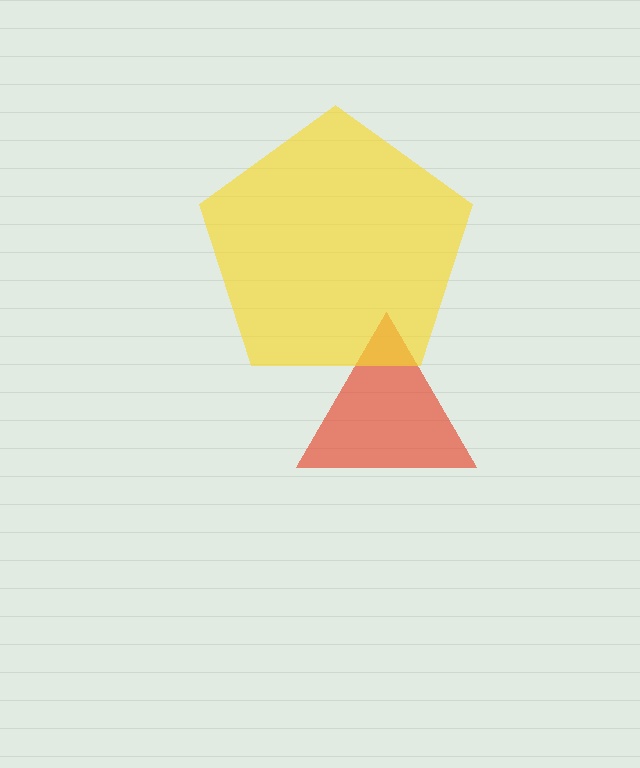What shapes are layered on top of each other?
The layered shapes are: a red triangle, a yellow pentagon.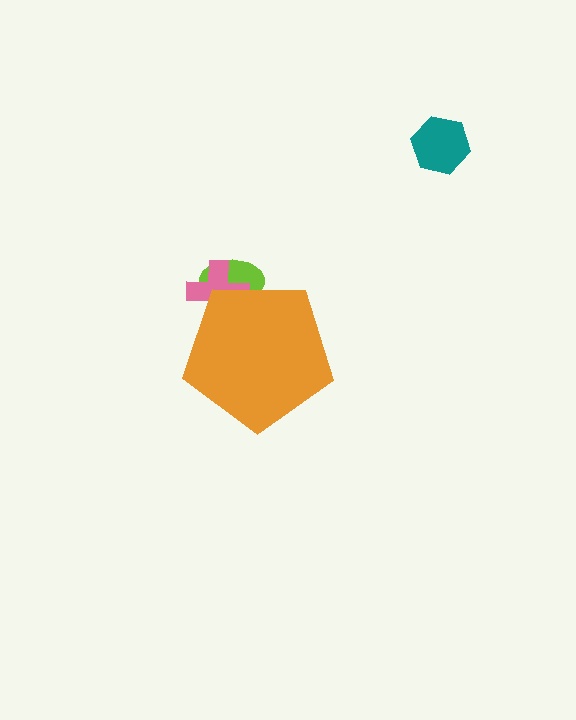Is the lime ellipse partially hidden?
Yes, the lime ellipse is partially hidden behind the orange pentagon.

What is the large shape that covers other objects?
An orange pentagon.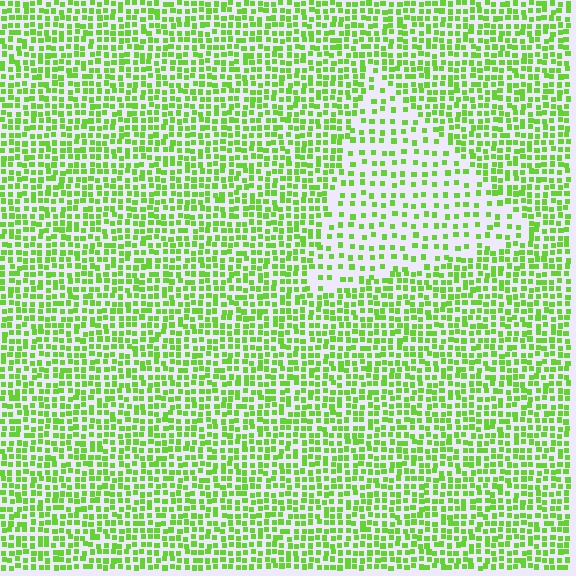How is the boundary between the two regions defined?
The boundary is defined by a change in element density (approximately 2.1x ratio). All elements are the same color, size, and shape.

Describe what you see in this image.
The image contains small lime elements arranged at two different densities. A triangle-shaped region is visible where the elements are less densely packed than the surrounding area.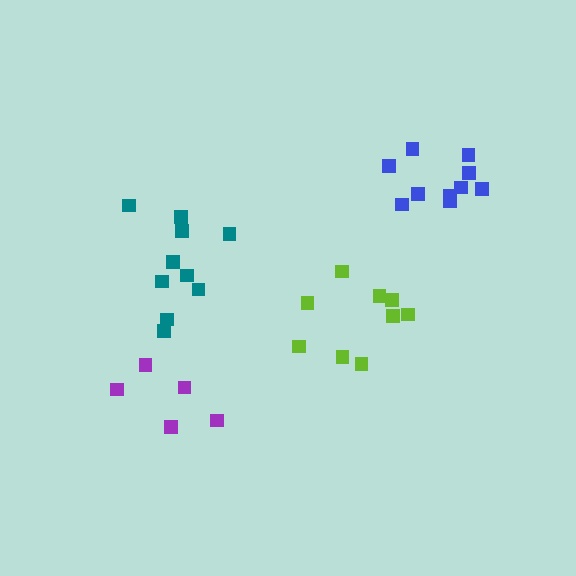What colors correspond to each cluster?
The clusters are colored: purple, blue, teal, lime.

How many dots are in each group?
Group 1: 5 dots, Group 2: 10 dots, Group 3: 10 dots, Group 4: 9 dots (34 total).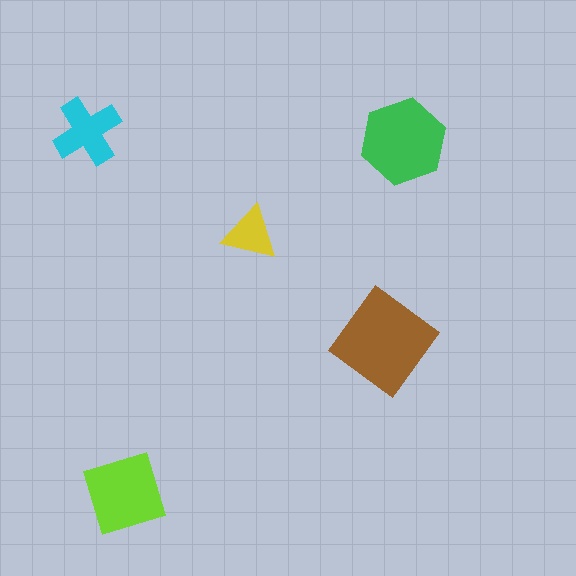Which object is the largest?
The brown diamond.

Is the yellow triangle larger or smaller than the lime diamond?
Smaller.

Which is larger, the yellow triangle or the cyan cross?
The cyan cross.